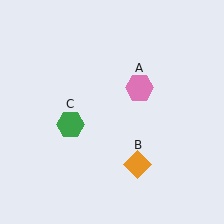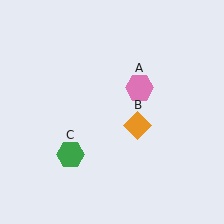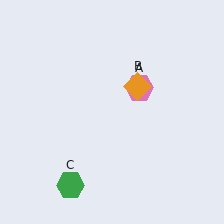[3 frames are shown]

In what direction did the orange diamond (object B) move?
The orange diamond (object B) moved up.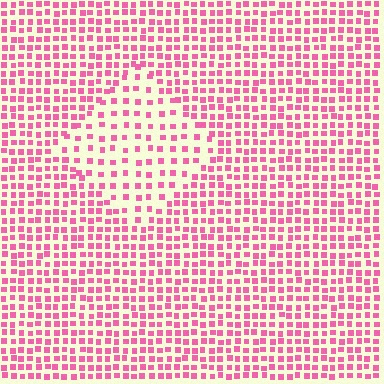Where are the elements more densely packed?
The elements are more densely packed outside the diamond boundary.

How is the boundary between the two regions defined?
The boundary is defined by a change in element density (approximately 1.9x ratio). All elements are the same color, size, and shape.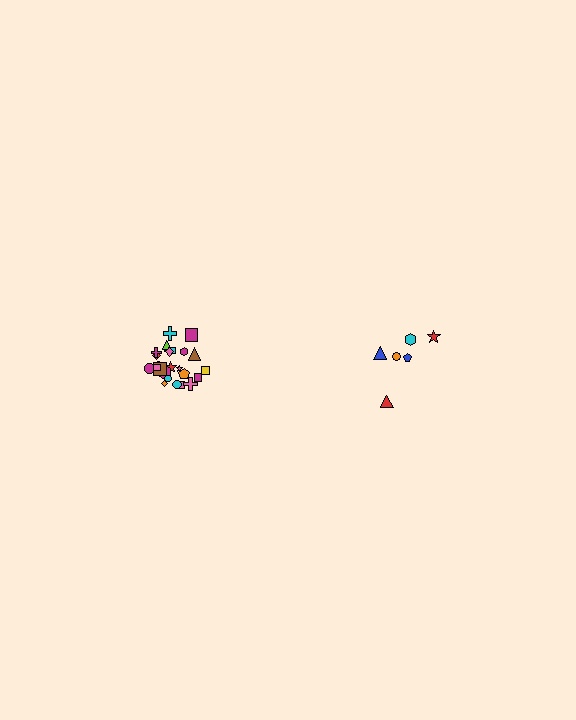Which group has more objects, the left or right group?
The left group.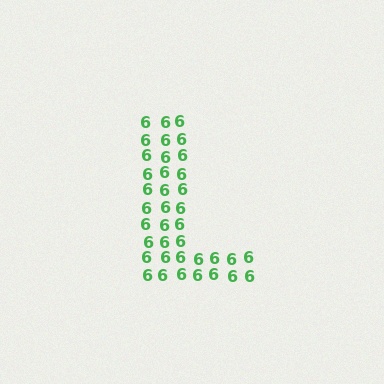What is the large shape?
The large shape is the letter L.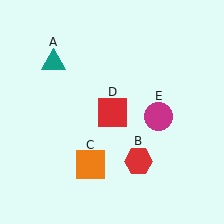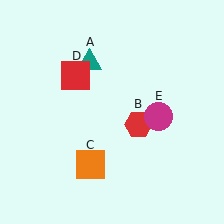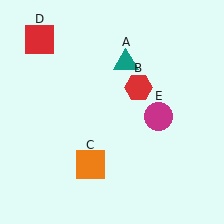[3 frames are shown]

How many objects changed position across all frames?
3 objects changed position: teal triangle (object A), red hexagon (object B), red square (object D).